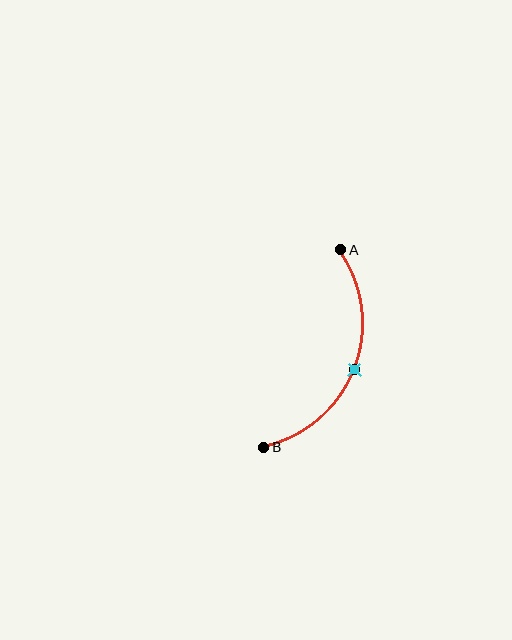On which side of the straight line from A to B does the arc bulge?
The arc bulges to the right of the straight line connecting A and B.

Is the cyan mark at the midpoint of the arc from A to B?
Yes. The cyan mark lies on the arc at equal arc-length from both A and B — it is the arc midpoint.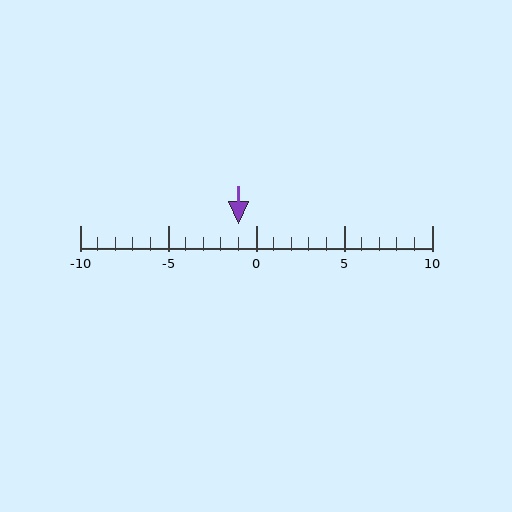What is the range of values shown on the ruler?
The ruler shows values from -10 to 10.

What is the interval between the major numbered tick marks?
The major tick marks are spaced 5 units apart.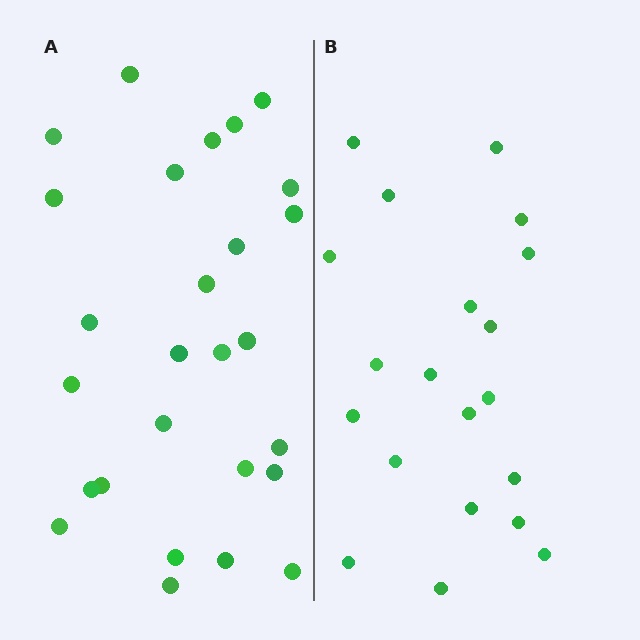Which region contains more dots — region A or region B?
Region A (the left region) has more dots.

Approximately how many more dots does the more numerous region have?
Region A has roughly 8 or so more dots than region B.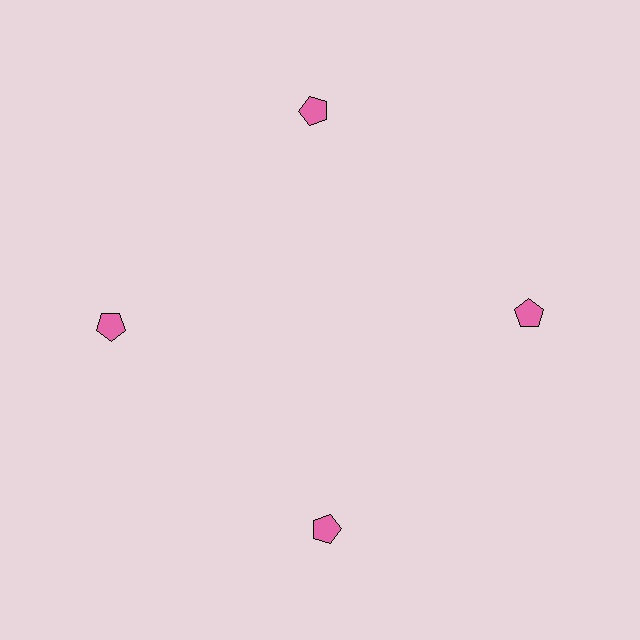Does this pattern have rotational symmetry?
Yes, this pattern has 4-fold rotational symmetry. It looks the same after rotating 90 degrees around the center.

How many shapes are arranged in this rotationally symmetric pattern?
There are 4 shapes, arranged in 4 groups of 1.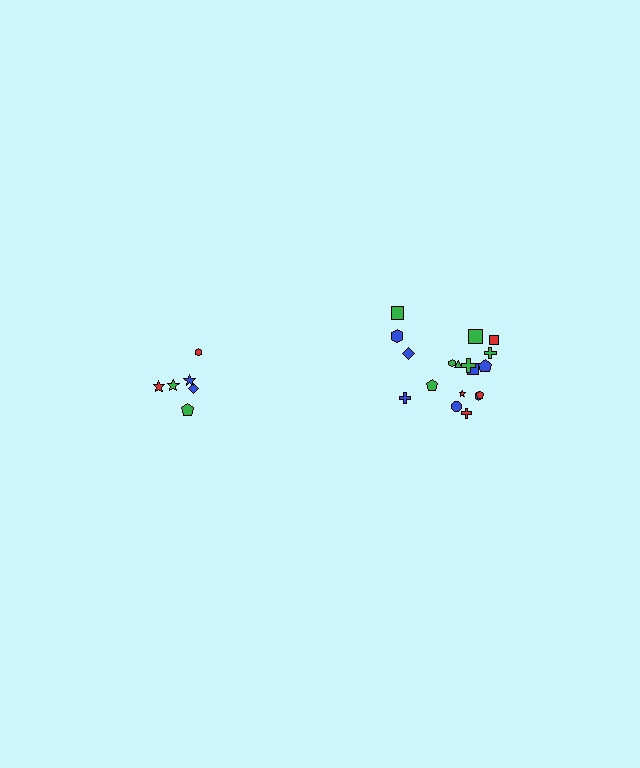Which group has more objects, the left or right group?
The right group.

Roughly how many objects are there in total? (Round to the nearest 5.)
Roughly 25 objects in total.